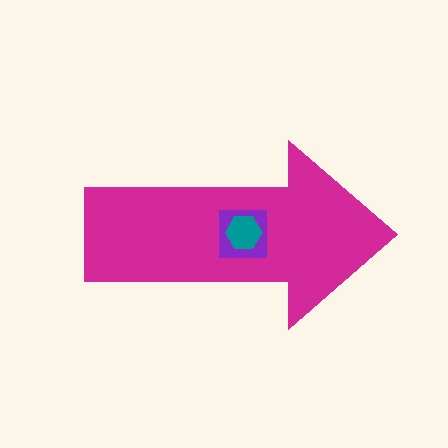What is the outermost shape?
The magenta arrow.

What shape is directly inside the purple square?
The teal hexagon.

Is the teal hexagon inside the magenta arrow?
Yes.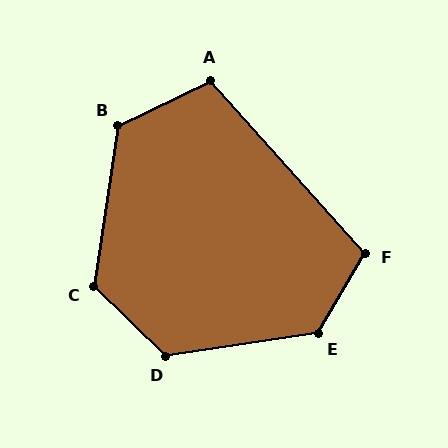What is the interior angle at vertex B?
Approximately 125 degrees (obtuse).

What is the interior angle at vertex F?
Approximately 108 degrees (obtuse).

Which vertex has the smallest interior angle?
A, at approximately 106 degrees.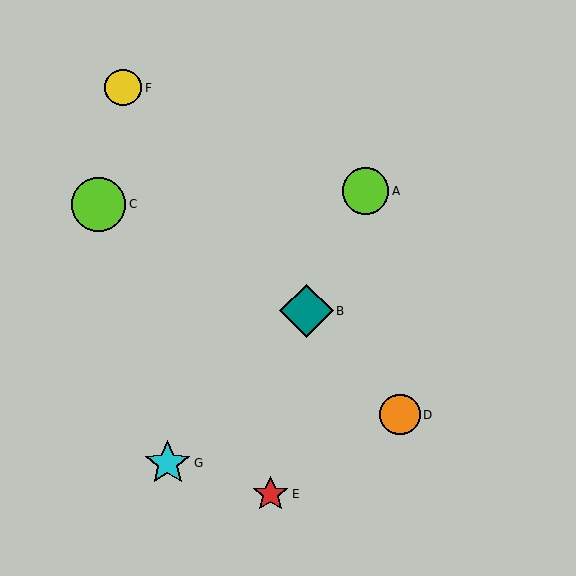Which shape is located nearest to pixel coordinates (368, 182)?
The lime circle (labeled A) at (366, 191) is nearest to that location.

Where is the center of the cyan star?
The center of the cyan star is at (168, 463).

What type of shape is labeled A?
Shape A is a lime circle.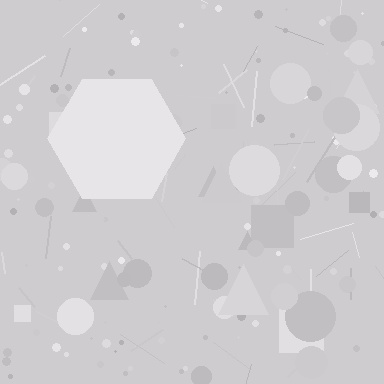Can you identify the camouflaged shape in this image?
The camouflaged shape is a hexagon.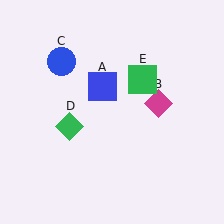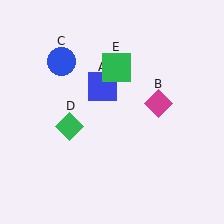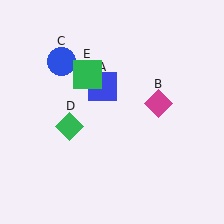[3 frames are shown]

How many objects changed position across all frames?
1 object changed position: green square (object E).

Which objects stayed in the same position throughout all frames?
Blue square (object A) and magenta diamond (object B) and blue circle (object C) and green diamond (object D) remained stationary.